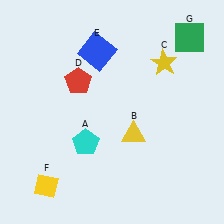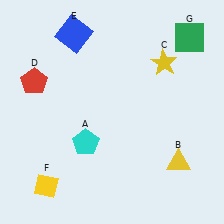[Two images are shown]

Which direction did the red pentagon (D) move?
The red pentagon (D) moved left.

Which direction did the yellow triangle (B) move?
The yellow triangle (B) moved right.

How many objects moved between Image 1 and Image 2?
3 objects moved between the two images.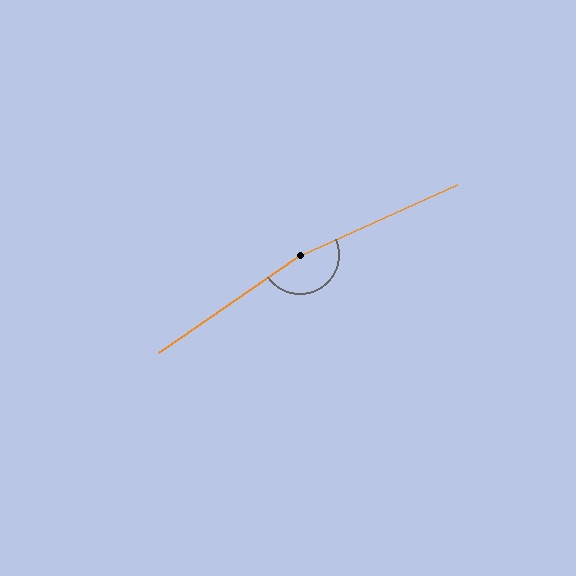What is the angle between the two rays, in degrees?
Approximately 170 degrees.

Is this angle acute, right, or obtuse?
It is obtuse.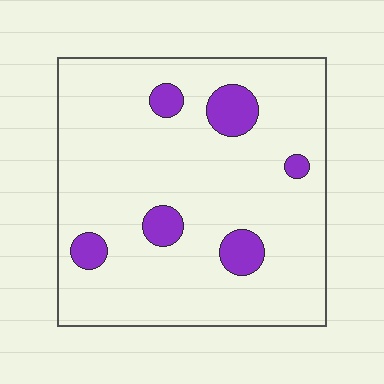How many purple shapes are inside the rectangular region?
6.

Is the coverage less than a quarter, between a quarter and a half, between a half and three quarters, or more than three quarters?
Less than a quarter.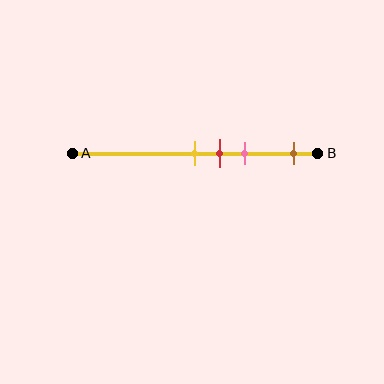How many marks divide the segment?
There are 4 marks dividing the segment.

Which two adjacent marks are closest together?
The yellow and red marks are the closest adjacent pair.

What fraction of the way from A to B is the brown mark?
The brown mark is approximately 90% (0.9) of the way from A to B.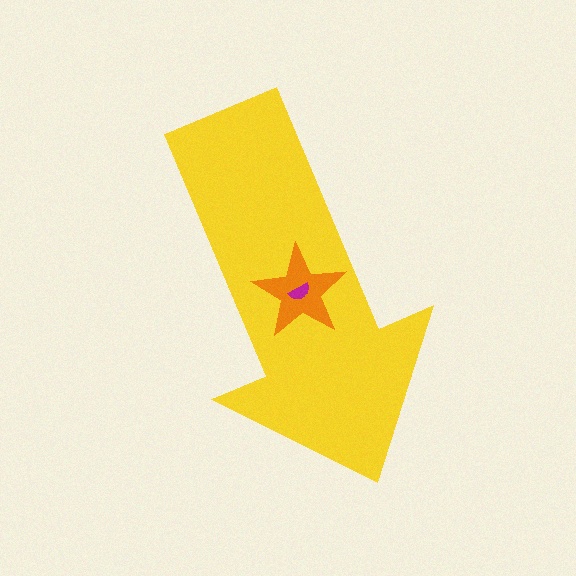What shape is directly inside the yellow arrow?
The orange star.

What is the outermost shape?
The yellow arrow.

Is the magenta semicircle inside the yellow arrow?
Yes.